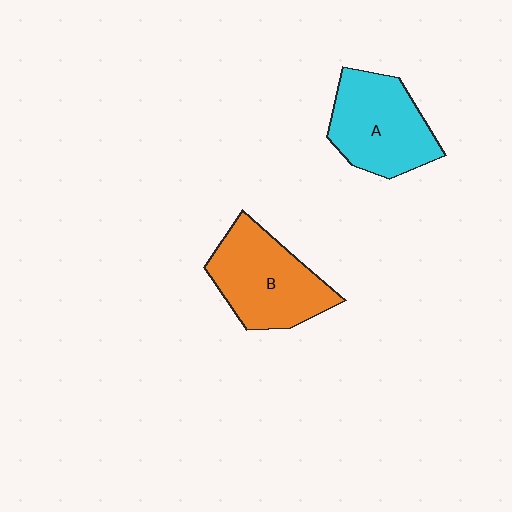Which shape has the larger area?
Shape B (orange).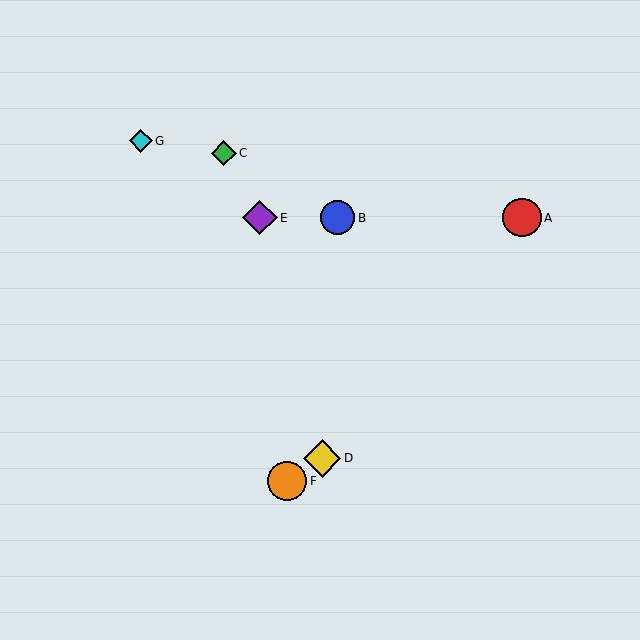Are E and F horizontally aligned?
No, E is at y≈218 and F is at y≈481.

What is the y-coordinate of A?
Object A is at y≈218.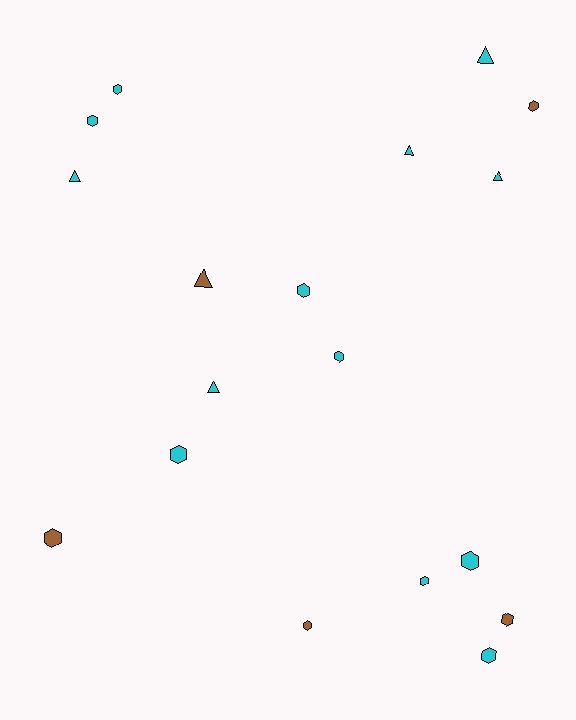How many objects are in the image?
There are 18 objects.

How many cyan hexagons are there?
There are 8 cyan hexagons.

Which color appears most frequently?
Cyan, with 13 objects.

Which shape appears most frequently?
Hexagon, with 12 objects.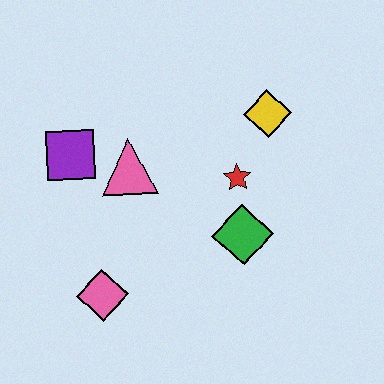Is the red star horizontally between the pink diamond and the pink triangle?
No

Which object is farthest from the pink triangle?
The yellow diamond is farthest from the pink triangle.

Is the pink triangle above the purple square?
No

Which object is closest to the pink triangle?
The purple square is closest to the pink triangle.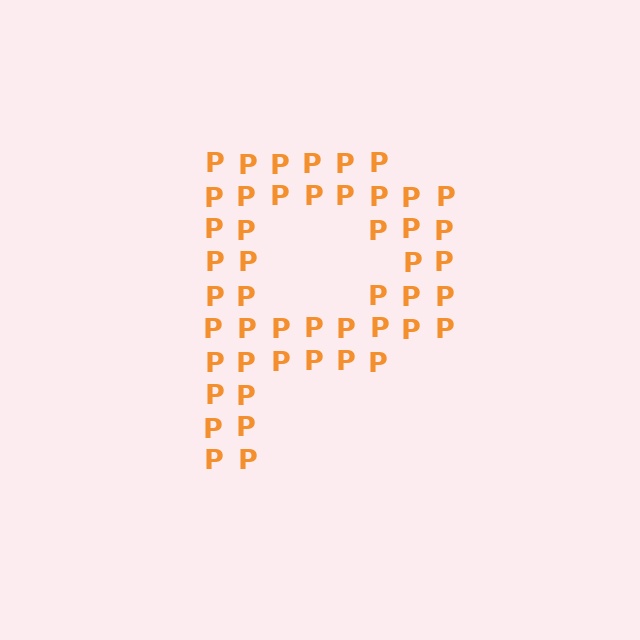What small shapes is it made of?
It is made of small letter P's.